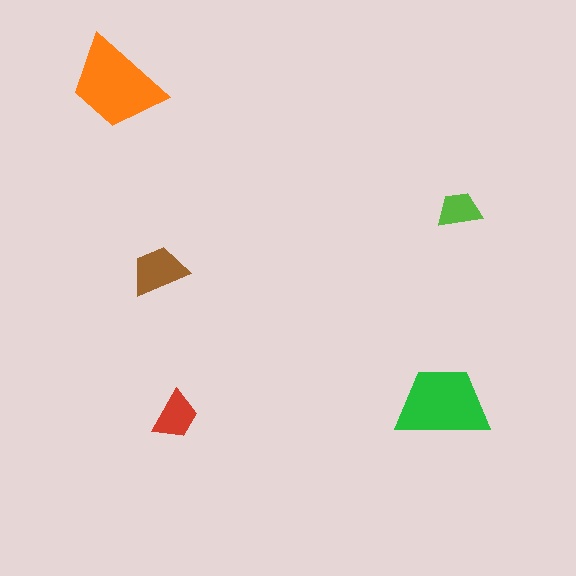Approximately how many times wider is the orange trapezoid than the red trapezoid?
About 2 times wider.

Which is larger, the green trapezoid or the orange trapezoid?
The orange one.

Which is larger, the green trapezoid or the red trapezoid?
The green one.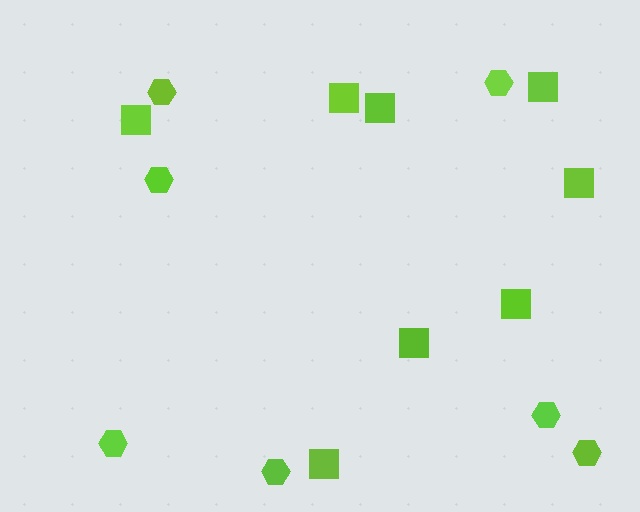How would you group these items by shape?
There are 2 groups: one group of squares (8) and one group of hexagons (7).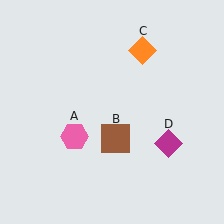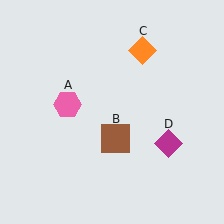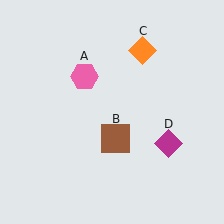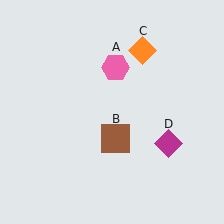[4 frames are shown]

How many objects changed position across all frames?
1 object changed position: pink hexagon (object A).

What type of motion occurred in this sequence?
The pink hexagon (object A) rotated clockwise around the center of the scene.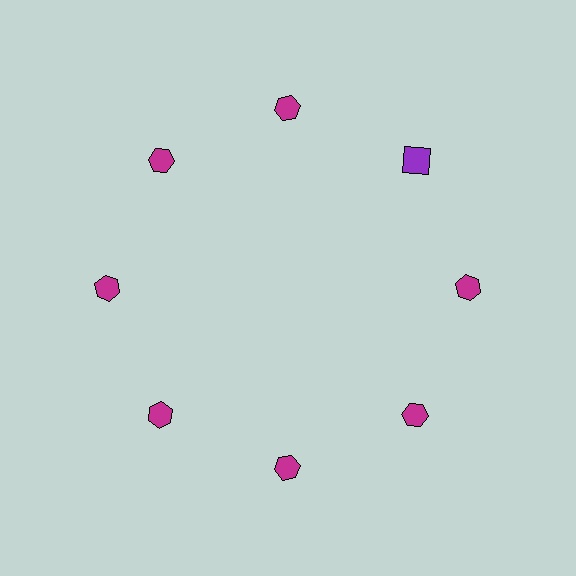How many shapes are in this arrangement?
There are 8 shapes arranged in a ring pattern.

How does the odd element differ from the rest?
It differs in both color (purple instead of magenta) and shape (square instead of hexagon).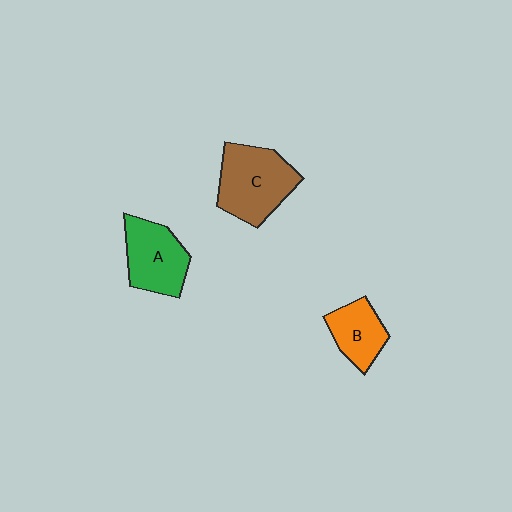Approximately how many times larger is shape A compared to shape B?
Approximately 1.4 times.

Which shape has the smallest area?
Shape B (orange).